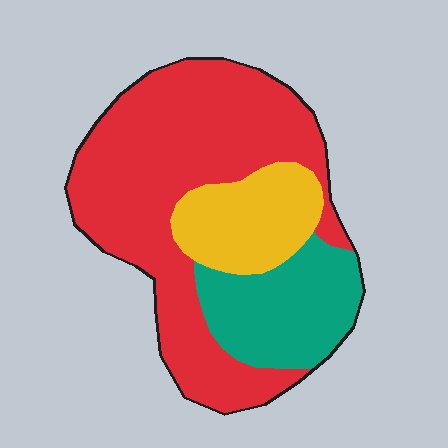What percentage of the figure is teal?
Teal takes up between a sixth and a third of the figure.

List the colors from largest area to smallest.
From largest to smallest: red, teal, yellow.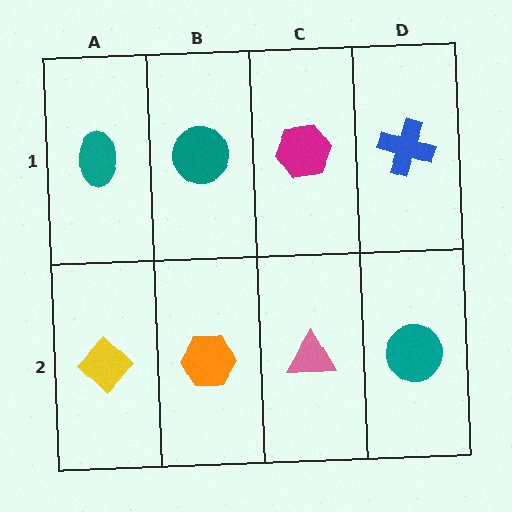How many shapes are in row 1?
4 shapes.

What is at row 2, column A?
A yellow diamond.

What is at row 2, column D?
A teal circle.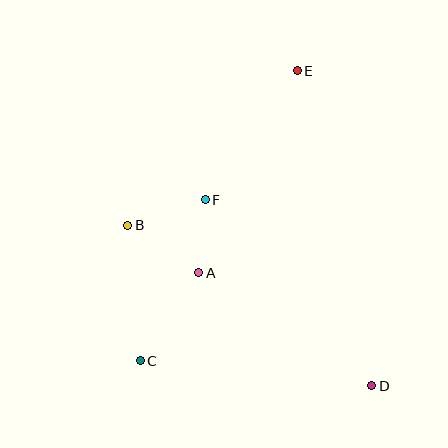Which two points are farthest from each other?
Points C and E are farthest from each other.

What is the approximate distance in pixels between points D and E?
The distance between D and E is approximately 324 pixels.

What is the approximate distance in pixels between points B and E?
The distance between B and E is approximately 229 pixels.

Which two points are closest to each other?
Points A and F are closest to each other.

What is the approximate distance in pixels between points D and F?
The distance between D and F is approximately 250 pixels.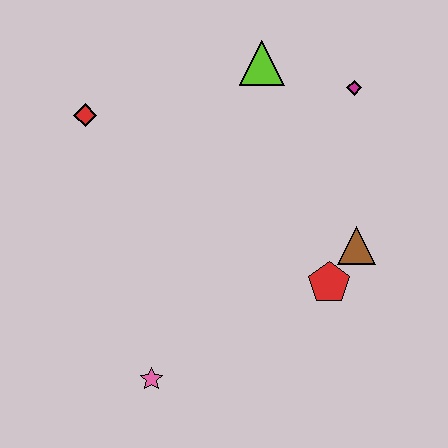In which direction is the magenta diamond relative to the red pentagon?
The magenta diamond is above the red pentagon.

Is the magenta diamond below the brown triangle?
No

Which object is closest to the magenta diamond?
The lime triangle is closest to the magenta diamond.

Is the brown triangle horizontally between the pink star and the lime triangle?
No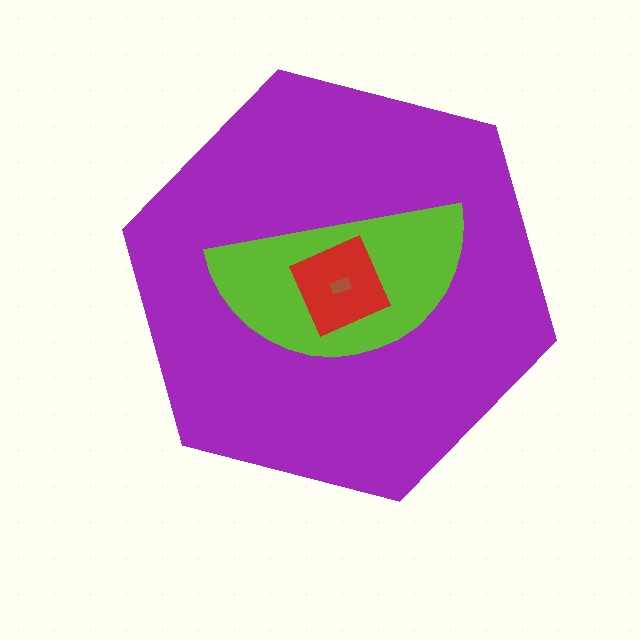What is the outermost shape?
The purple hexagon.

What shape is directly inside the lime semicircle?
The red square.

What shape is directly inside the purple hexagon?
The lime semicircle.